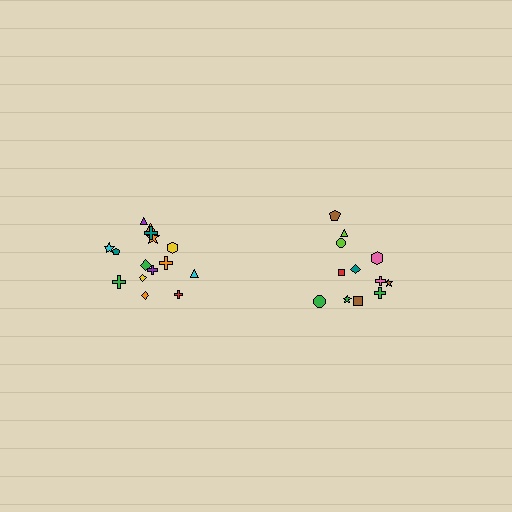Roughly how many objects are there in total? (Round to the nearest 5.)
Roughly 25 objects in total.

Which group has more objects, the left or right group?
The left group.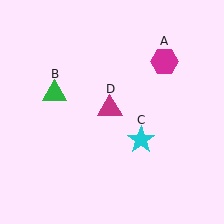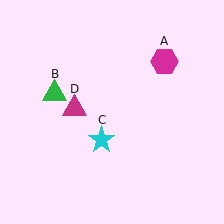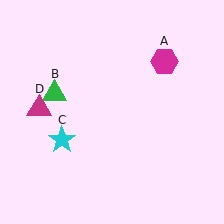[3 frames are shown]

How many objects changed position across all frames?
2 objects changed position: cyan star (object C), magenta triangle (object D).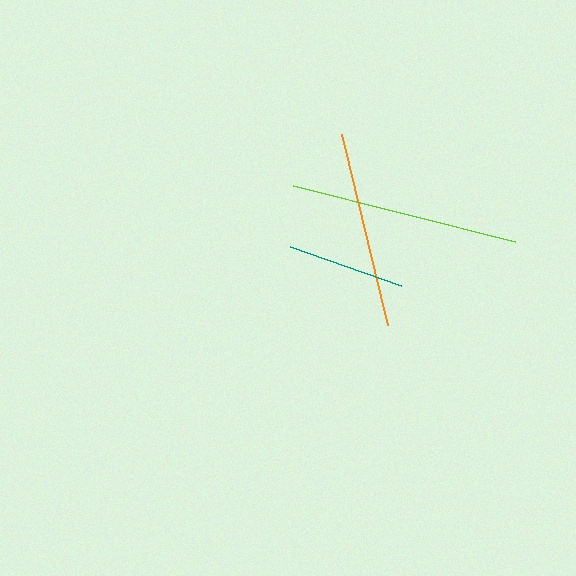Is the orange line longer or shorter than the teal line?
The orange line is longer than the teal line.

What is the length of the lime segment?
The lime segment is approximately 229 pixels long.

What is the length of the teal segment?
The teal segment is approximately 118 pixels long.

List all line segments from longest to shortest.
From longest to shortest: lime, orange, teal.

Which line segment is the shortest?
The teal line is the shortest at approximately 118 pixels.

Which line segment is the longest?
The lime line is the longest at approximately 229 pixels.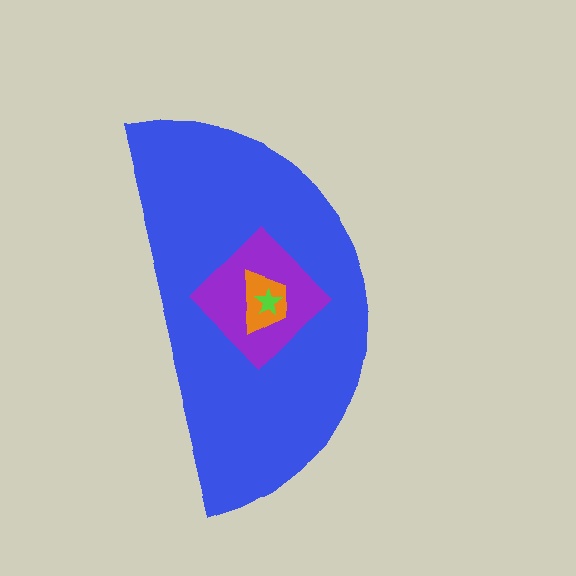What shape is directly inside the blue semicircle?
The purple diamond.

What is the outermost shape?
The blue semicircle.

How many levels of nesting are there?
4.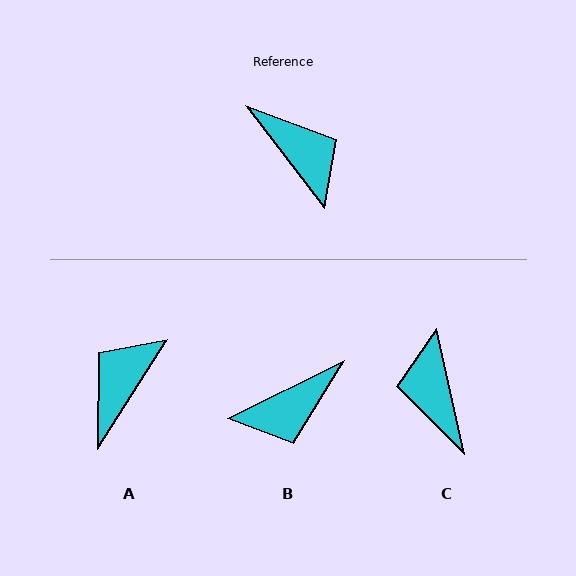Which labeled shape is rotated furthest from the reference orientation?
C, about 155 degrees away.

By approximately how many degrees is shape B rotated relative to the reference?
Approximately 101 degrees clockwise.